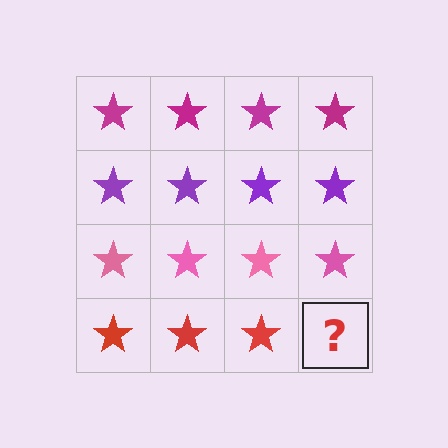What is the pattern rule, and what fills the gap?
The rule is that each row has a consistent color. The gap should be filled with a red star.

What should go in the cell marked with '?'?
The missing cell should contain a red star.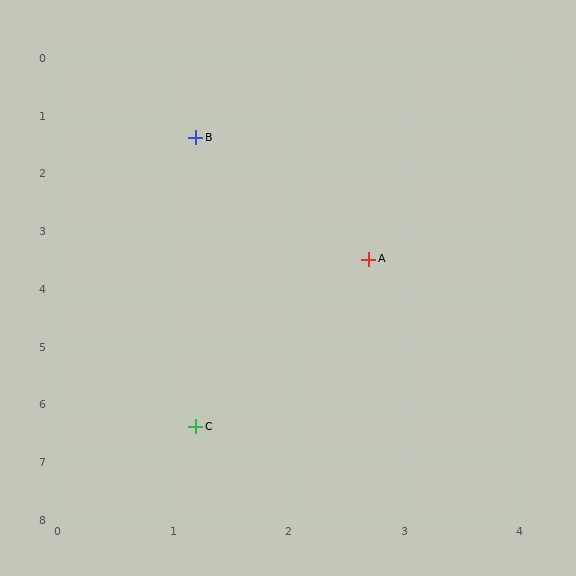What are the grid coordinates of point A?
Point A is at approximately (2.7, 3.5).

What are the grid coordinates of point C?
Point C is at approximately (1.2, 6.4).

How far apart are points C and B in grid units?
Points C and B are about 5.0 grid units apart.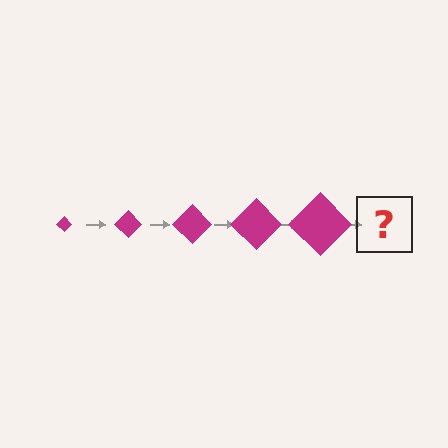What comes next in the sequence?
The next element should be a magenta diamond, larger than the previous one.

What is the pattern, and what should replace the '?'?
The pattern is that the diamond gets progressively larger each step. The '?' should be a magenta diamond, larger than the previous one.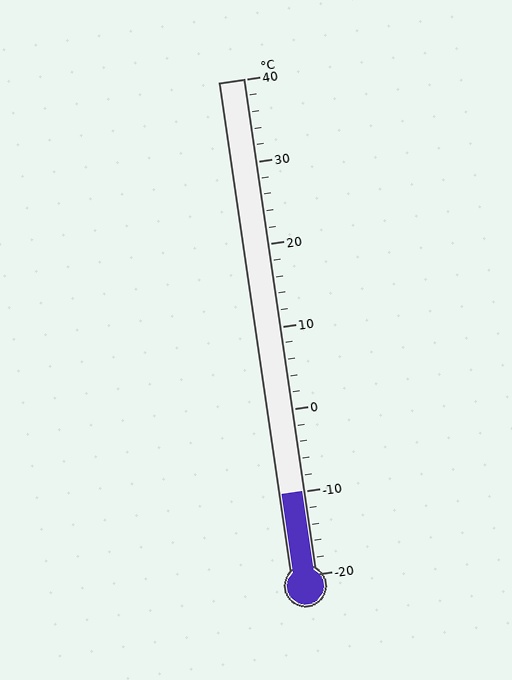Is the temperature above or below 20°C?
The temperature is below 20°C.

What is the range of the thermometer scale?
The thermometer scale ranges from -20°C to 40°C.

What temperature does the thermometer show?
The thermometer shows approximately -10°C.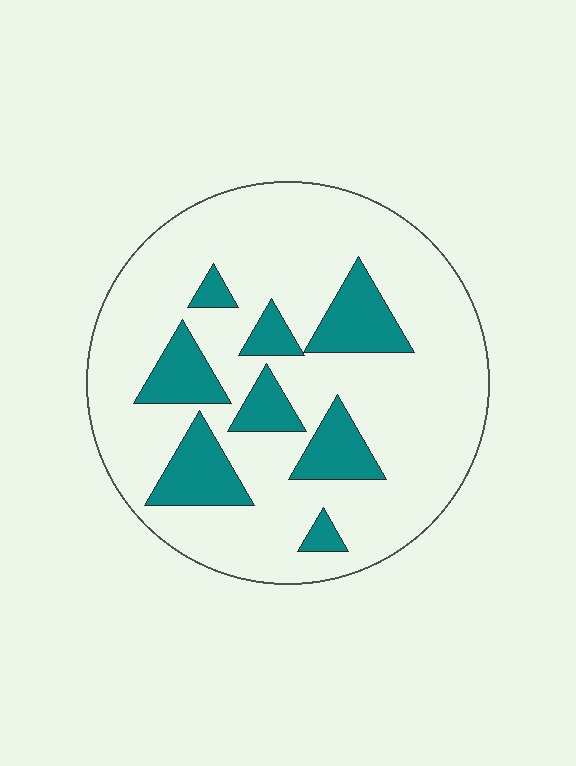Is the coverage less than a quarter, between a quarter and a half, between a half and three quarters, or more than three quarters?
Less than a quarter.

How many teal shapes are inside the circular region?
8.